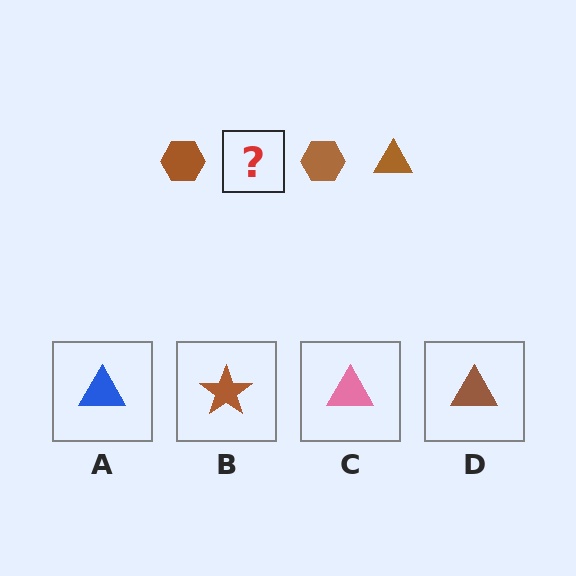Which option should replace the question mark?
Option D.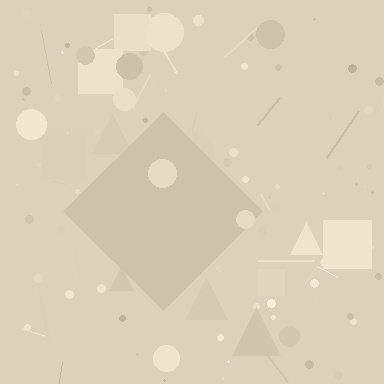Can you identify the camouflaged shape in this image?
The camouflaged shape is a diamond.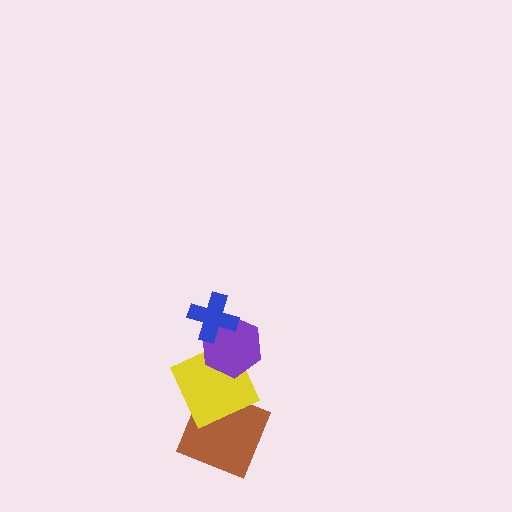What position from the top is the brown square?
The brown square is 4th from the top.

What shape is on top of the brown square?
The yellow square is on top of the brown square.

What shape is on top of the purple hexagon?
The blue cross is on top of the purple hexagon.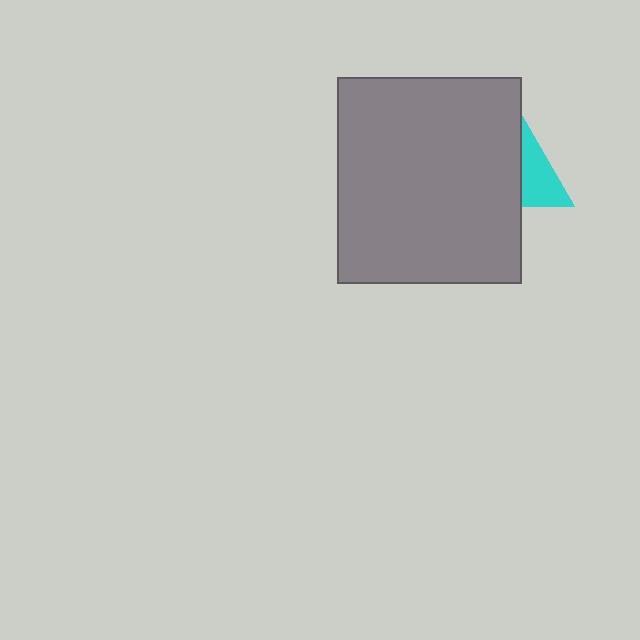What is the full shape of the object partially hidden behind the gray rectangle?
The partially hidden object is a cyan triangle.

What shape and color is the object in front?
The object in front is a gray rectangle.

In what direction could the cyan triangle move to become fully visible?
The cyan triangle could move right. That would shift it out from behind the gray rectangle entirely.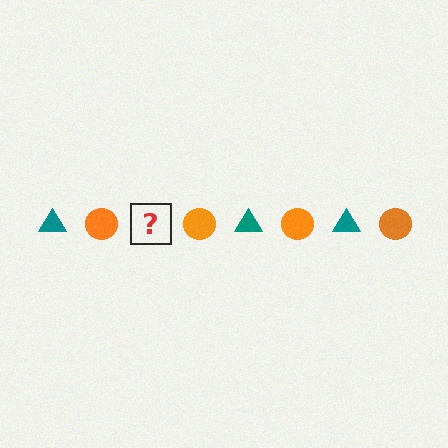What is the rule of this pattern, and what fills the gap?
The rule is that the pattern alternates between teal triangle and orange circle. The gap should be filled with a teal triangle.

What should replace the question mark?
The question mark should be replaced with a teal triangle.